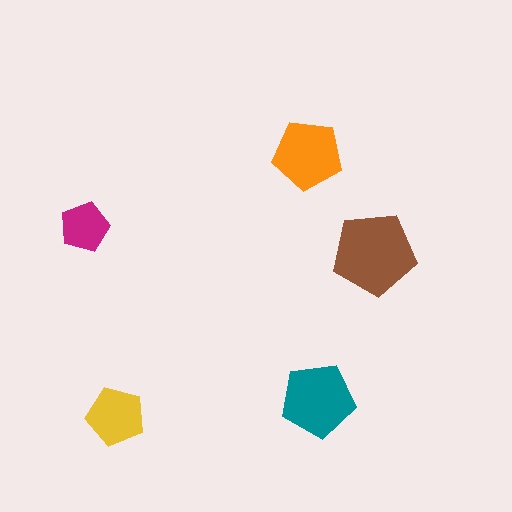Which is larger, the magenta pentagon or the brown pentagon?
The brown one.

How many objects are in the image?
There are 5 objects in the image.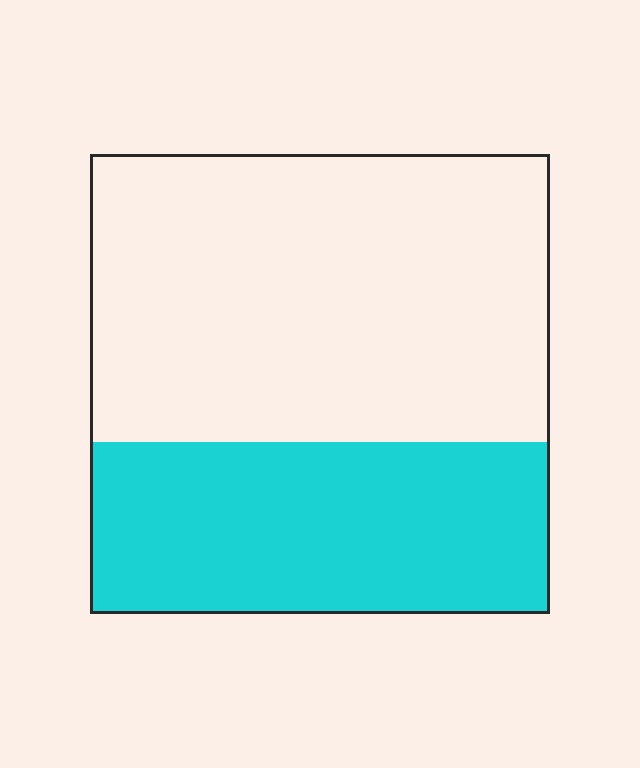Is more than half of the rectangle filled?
No.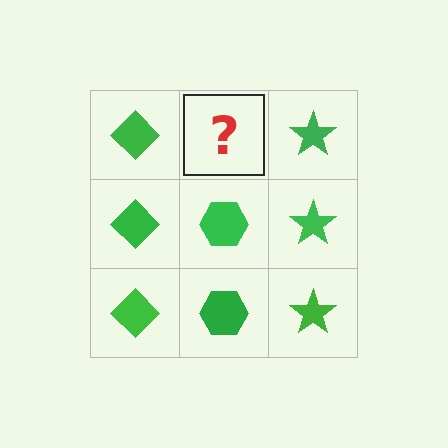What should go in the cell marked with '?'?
The missing cell should contain a green hexagon.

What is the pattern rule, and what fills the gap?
The rule is that each column has a consistent shape. The gap should be filled with a green hexagon.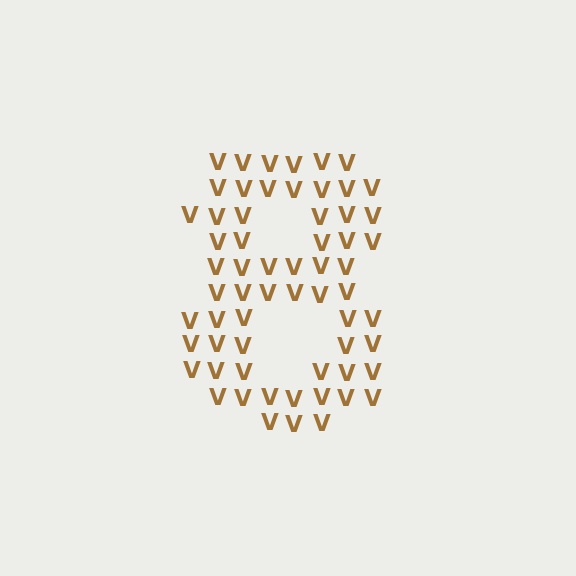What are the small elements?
The small elements are letter V's.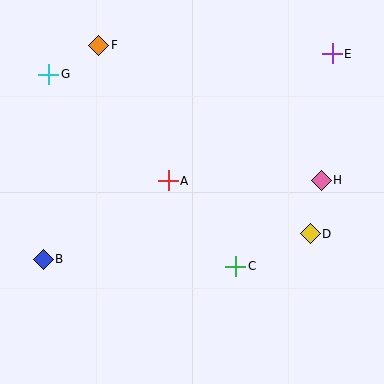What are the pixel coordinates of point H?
Point H is at (321, 180).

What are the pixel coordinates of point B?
Point B is at (43, 259).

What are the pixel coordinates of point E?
Point E is at (332, 54).